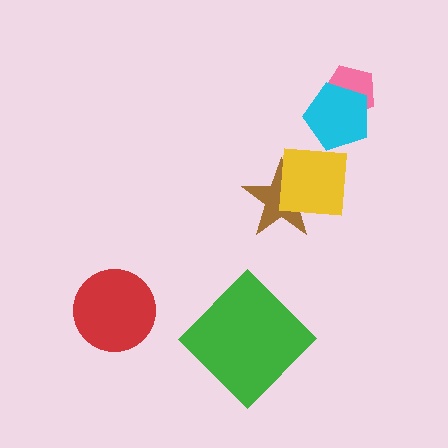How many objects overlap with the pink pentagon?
1 object overlaps with the pink pentagon.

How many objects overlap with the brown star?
1 object overlaps with the brown star.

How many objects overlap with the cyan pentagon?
1 object overlaps with the cyan pentagon.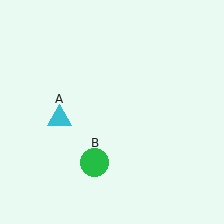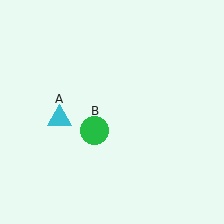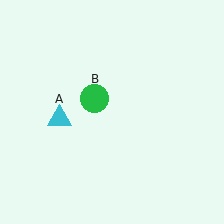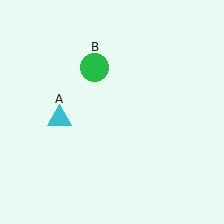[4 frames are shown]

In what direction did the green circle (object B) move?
The green circle (object B) moved up.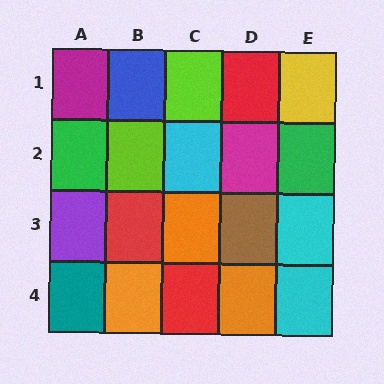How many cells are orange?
3 cells are orange.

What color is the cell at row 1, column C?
Lime.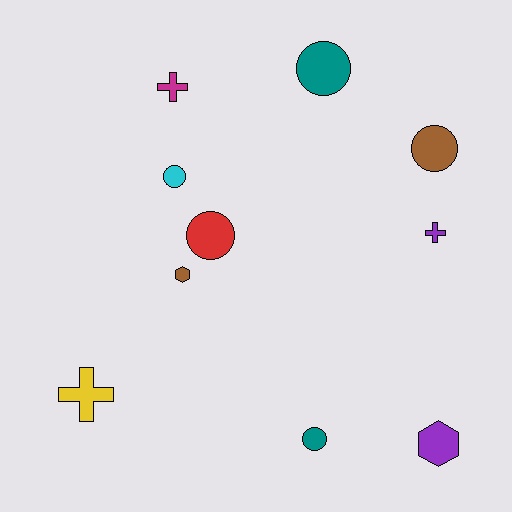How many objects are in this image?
There are 10 objects.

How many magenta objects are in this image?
There is 1 magenta object.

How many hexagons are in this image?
There are 2 hexagons.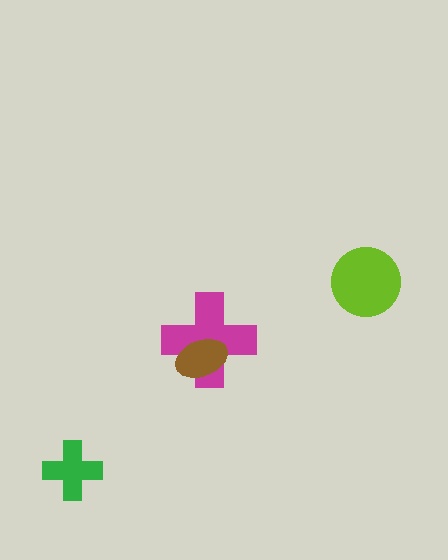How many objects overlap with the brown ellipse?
1 object overlaps with the brown ellipse.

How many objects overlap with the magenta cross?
1 object overlaps with the magenta cross.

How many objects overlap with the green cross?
0 objects overlap with the green cross.